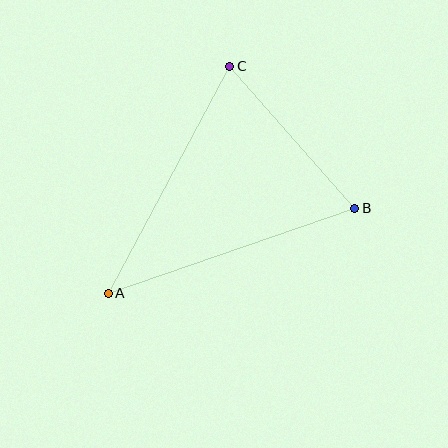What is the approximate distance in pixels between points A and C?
The distance between A and C is approximately 258 pixels.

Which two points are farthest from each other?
Points A and B are farthest from each other.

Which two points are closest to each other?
Points B and C are closest to each other.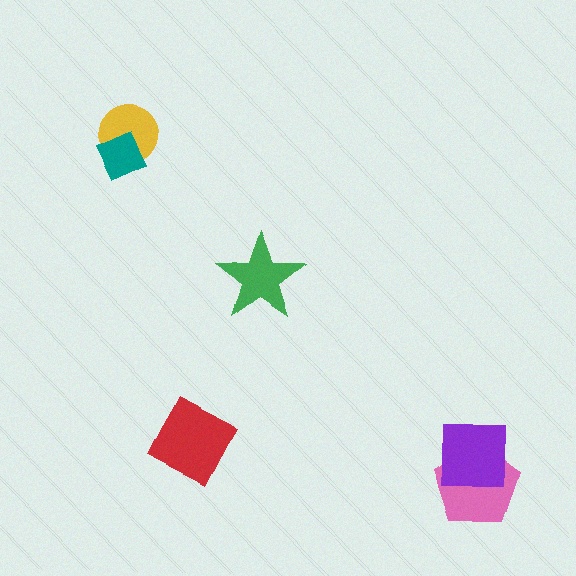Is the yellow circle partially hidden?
Yes, it is partially covered by another shape.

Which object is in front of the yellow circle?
The teal diamond is in front of the yellow circle.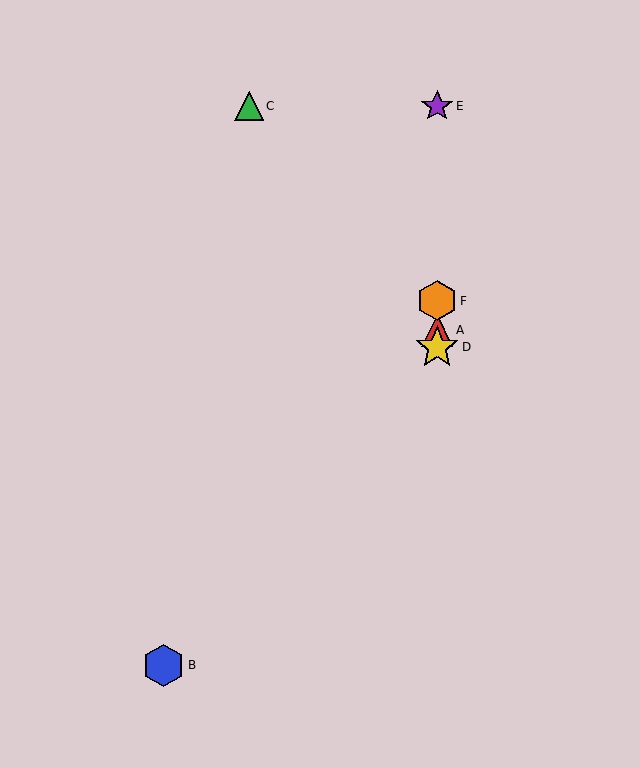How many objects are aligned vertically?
4 objects (A, D, E, F) are aligned vertically.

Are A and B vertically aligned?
No, A is at x≈437 and B is at x≈163.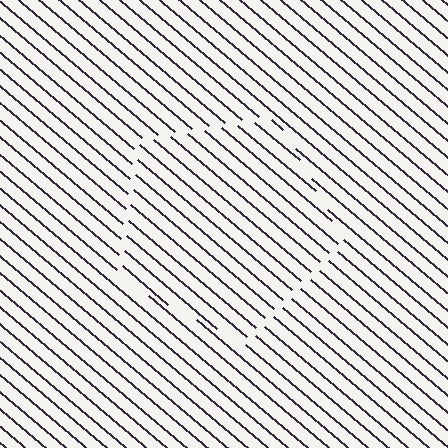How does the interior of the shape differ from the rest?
The interior of the shape contains the same grating, shifted by half a period — the contour is defined by the phase discontinuity where line-ends from the inner and outer gratings abut.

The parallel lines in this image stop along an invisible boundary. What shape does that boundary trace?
An illusory pentagon. The interior of the shape contains the same grating, shifted by half a period — the contour is defined by the phase discontinuity where line-ends from the inner and outer gratings abut.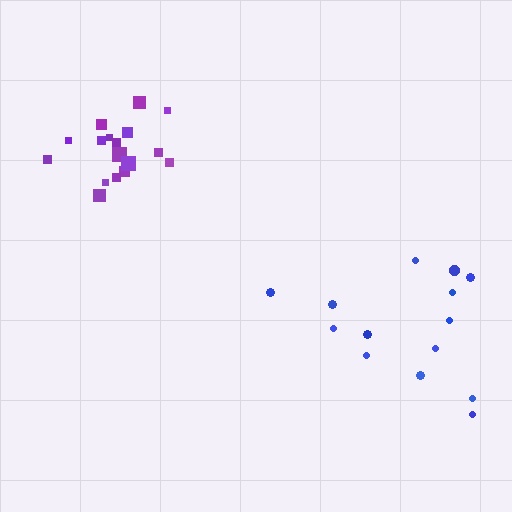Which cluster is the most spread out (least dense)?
Blue.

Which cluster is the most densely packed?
Purple.